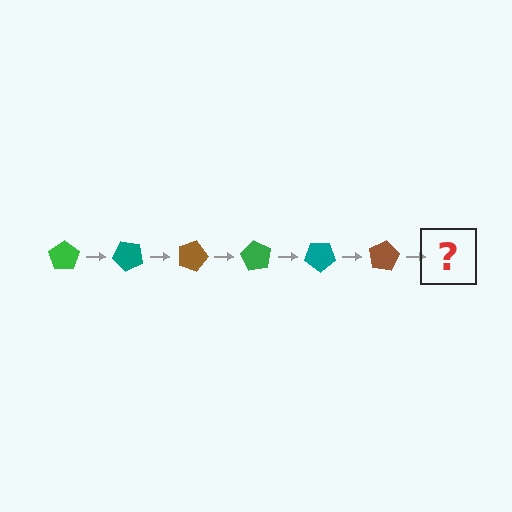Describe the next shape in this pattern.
It should be a green pentagon, rotated 270 degrees from the start.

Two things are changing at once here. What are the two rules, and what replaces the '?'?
The two rules are that it rotates 45 degrees each step and the color cycles through green, teal, and brown. The '?' should be a green pentagon, rotated 270 degrees from the start.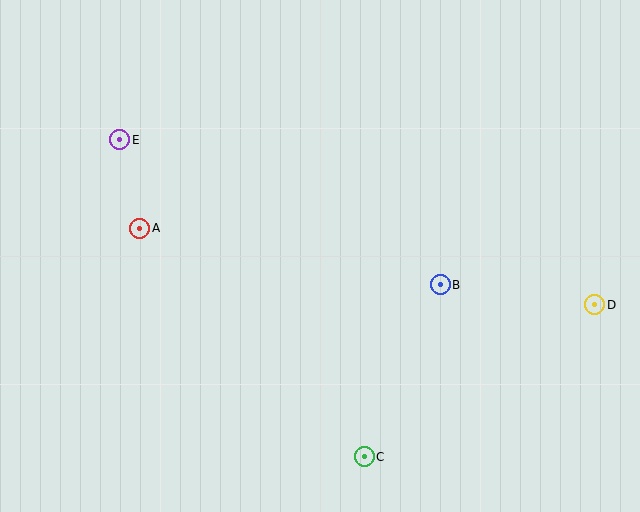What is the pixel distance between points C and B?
The distance between C and B is 188 pixels.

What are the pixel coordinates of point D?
Point D is at (595, 305).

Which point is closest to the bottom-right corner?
Point D is closest to the bottom-right corner.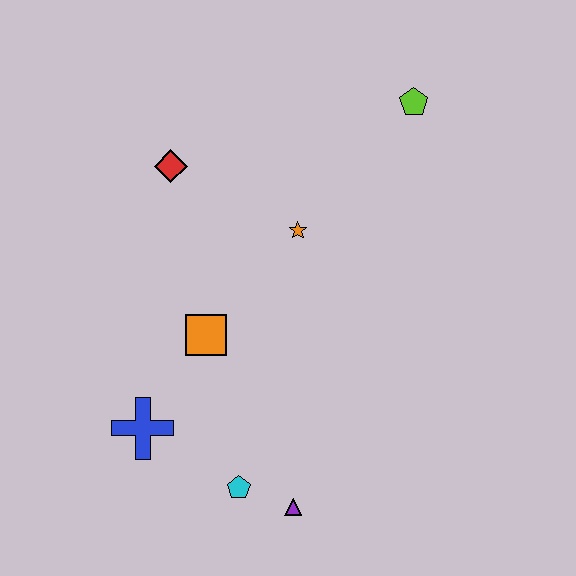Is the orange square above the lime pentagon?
No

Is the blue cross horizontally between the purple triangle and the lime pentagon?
No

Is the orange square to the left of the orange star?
Yes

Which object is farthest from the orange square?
The lime pentagon is farthest from the orange square.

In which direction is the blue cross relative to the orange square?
The blue cross is below the orange square.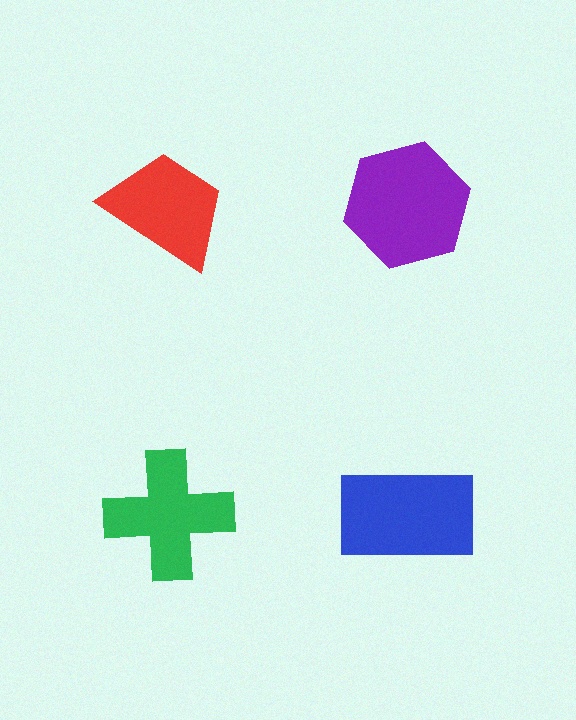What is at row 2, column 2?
A blue rectangle.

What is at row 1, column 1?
A red trapezoid.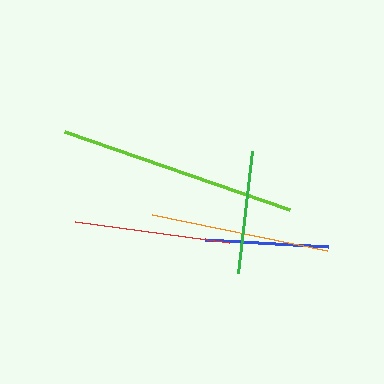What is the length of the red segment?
The red segment is approximately 156 pixels long.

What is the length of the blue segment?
The blue segment is approximately 124 pixels long.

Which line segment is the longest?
The lime line is the longest at approximately 238 pixels.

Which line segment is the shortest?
The green line is the shortest at approximately 122 pixels.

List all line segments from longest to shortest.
From longest to shortest: lime, orange, red, blue, green.